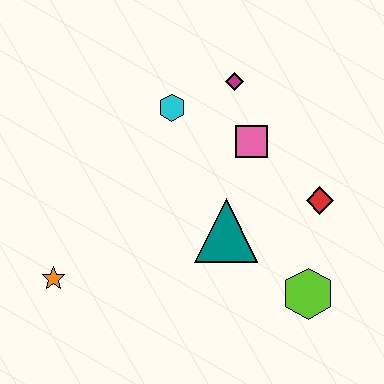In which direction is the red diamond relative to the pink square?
The red diamond is to the right of the pink square.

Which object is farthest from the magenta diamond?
The orange star is farthest from the magenta diamond.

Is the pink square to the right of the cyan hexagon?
Yes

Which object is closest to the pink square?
The magenta diamond is closest to the pink square.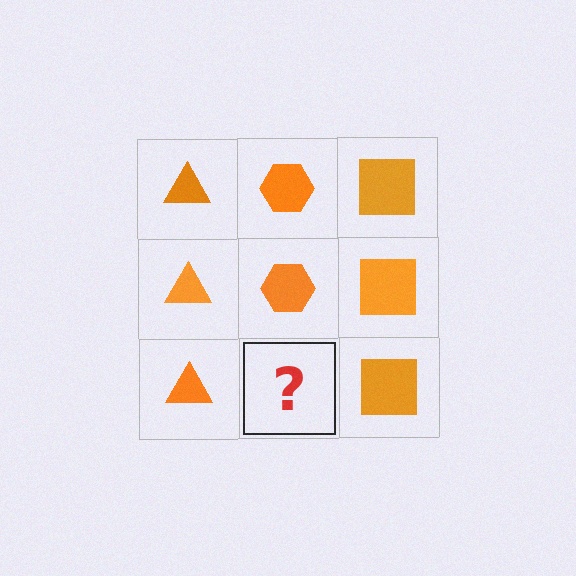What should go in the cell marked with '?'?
The missing cell should contain an orange hexagon.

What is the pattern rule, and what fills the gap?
The rule is that each column has a consistent shape. The gap should be filled with an orange hexagon.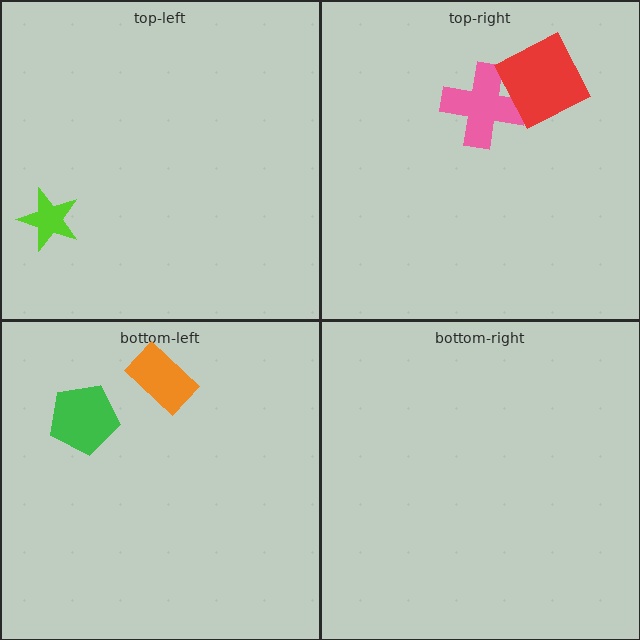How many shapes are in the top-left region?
1.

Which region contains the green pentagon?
The bottom-left region.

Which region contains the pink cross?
The top-right region.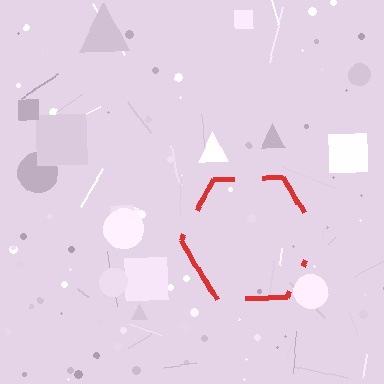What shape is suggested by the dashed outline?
The dashed outline suggests a hexagon.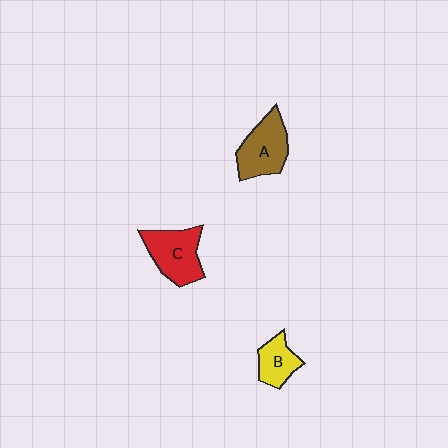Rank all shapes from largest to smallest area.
From largest to smallest: C (red), A (brown), B (yellow).